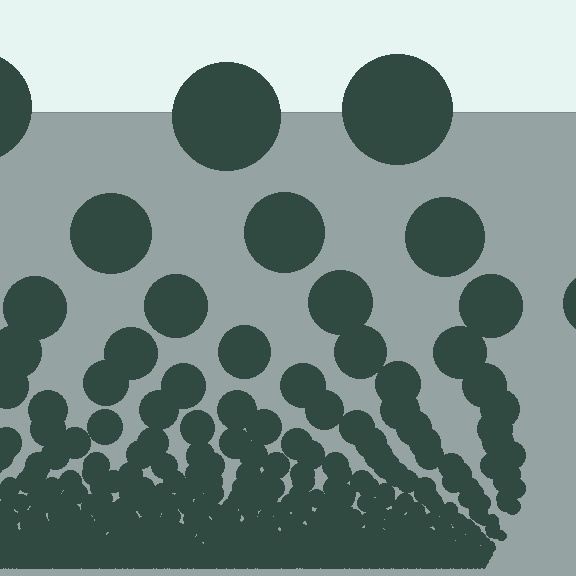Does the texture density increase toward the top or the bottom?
Density increases toward the bottom.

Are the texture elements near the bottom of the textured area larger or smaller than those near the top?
Smaller. The gradient is inverted — elements near the bottom are smaller and denser.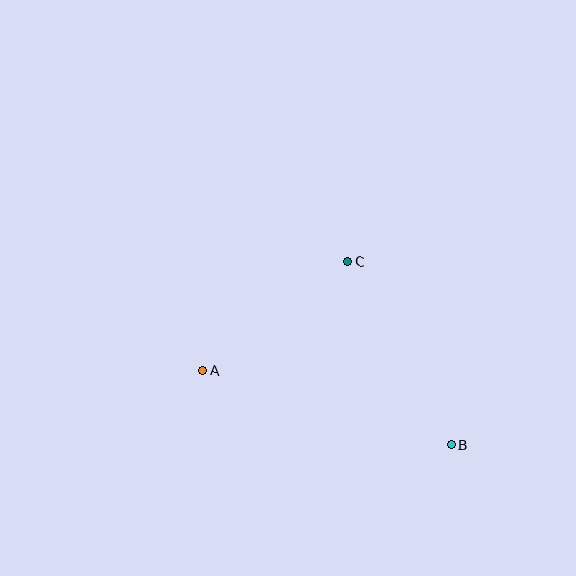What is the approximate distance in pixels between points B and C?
The distance between B and C is approximately 211 pixels.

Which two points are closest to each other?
Points A and C are closest to each other.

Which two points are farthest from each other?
Points A and B are farthest from each other.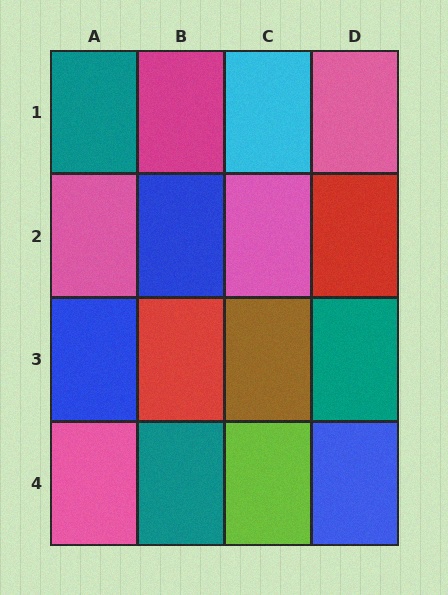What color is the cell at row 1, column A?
Teal.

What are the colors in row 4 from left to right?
Pink, teal, lime, blue.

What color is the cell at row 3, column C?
Brown.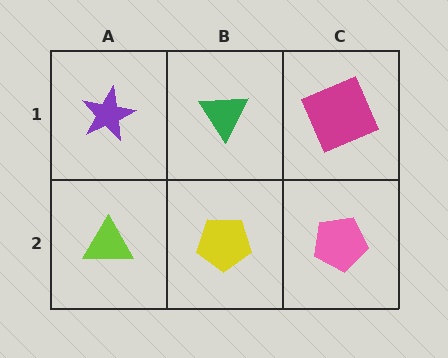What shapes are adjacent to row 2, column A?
A purple star (row 1, column A), a yellow pentagon (row 2, column B).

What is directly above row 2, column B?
A green triangle.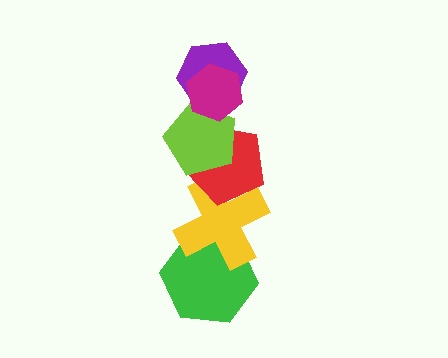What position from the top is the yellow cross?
The yellow cross is 5th from the top.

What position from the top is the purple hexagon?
The purple hexagon is 2nd from the top.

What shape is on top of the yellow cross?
The red pentagon is on top of the yellow cross.